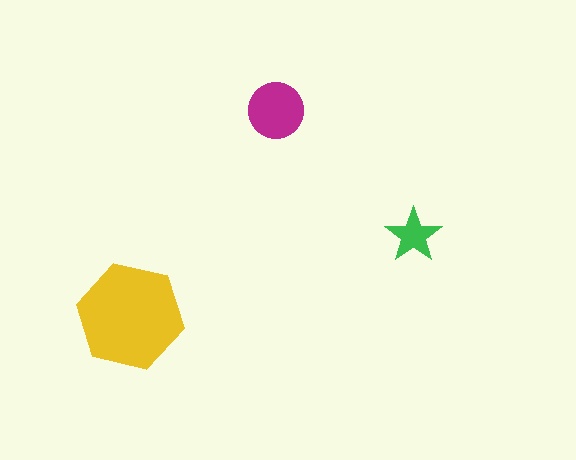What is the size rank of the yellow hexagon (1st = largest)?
1st.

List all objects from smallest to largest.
The green star, the magenta circle, the yellow hexagon.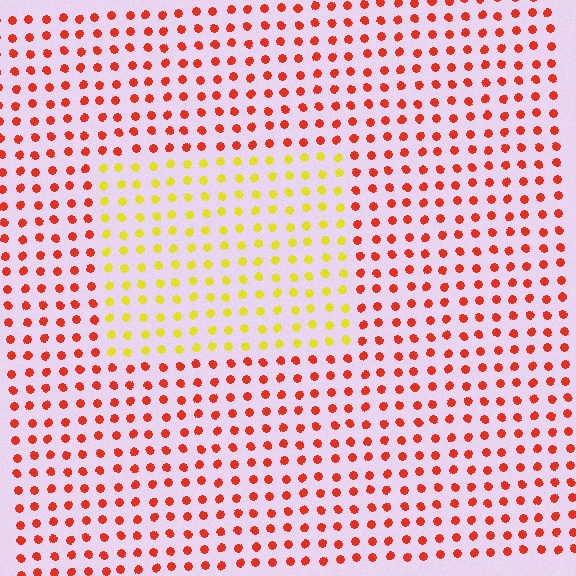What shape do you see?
I see a rectangle.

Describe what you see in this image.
The image is filled with small red elements in a uniform arrangement. A rectangle-shaped region is visible where the elements are tinted to a slightly different hue, forming a subtle color boundary.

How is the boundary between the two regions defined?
The boundary is defined purely by a slight shift in hue (about 55 degrees). Spacing, size, and orientation are identical on both sides.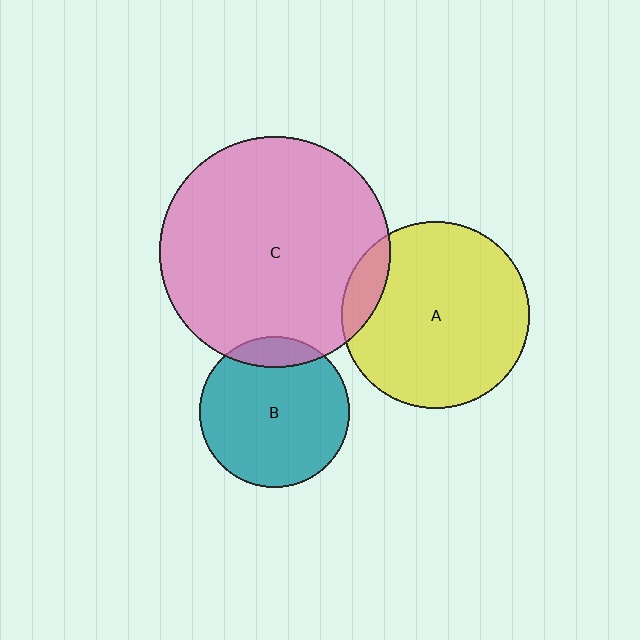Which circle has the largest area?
Circle C (pink).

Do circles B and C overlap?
Yes.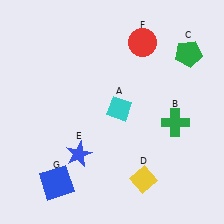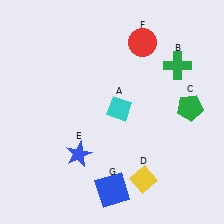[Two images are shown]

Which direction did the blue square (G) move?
The blue square (G) moved right.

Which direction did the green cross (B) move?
The green cross (B) moved up.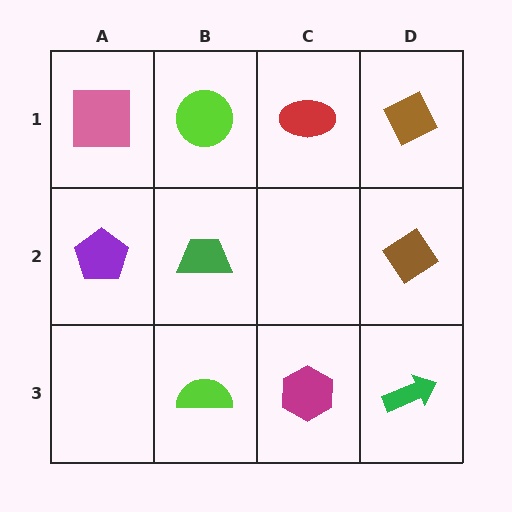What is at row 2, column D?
A brown diamond.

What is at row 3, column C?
A magenta hexagon.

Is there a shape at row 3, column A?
No, that cell is empty.